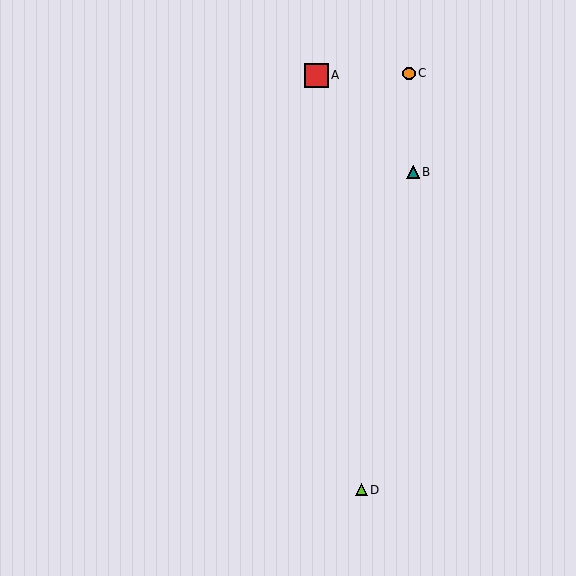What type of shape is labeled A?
Shape A is a red square.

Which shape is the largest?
The red square (labeled A) is the largest.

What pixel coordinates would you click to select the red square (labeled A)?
Click at (317, 75) to select the red square A.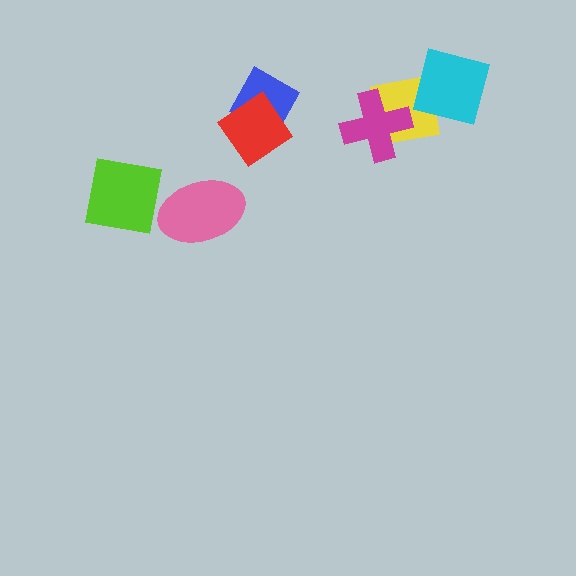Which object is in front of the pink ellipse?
The lime square is in front of the pink ellipse.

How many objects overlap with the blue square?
1 object overlaps with the blue square.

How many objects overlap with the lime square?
1 object overlaps with the lime square.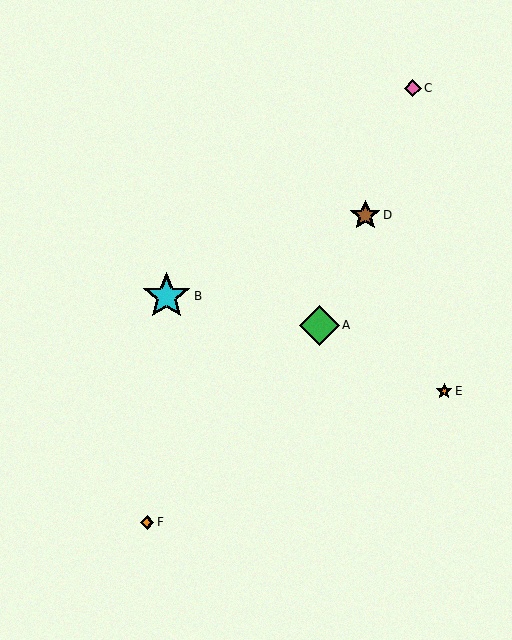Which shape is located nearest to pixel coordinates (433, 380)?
The orange star (labeled E) at (444, 391) is nearest to that location.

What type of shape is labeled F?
Shape F is an orange diamond.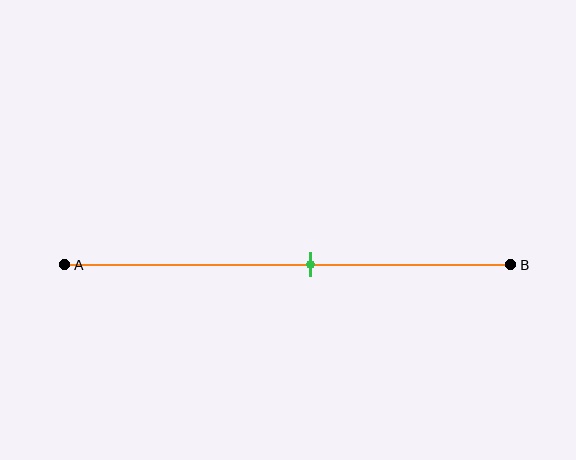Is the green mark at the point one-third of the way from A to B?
No, the mark is at about 55% from A, not at the 33% one-third point.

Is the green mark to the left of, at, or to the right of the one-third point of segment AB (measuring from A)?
The green mark is to the right of the one-third point of segment AB.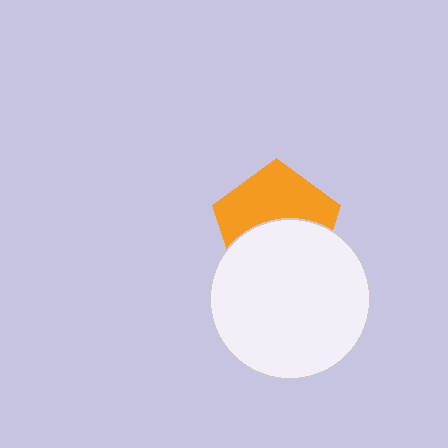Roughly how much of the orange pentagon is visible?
About half of it is visible (roughly 51%).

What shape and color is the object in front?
The object in front is a white circle.